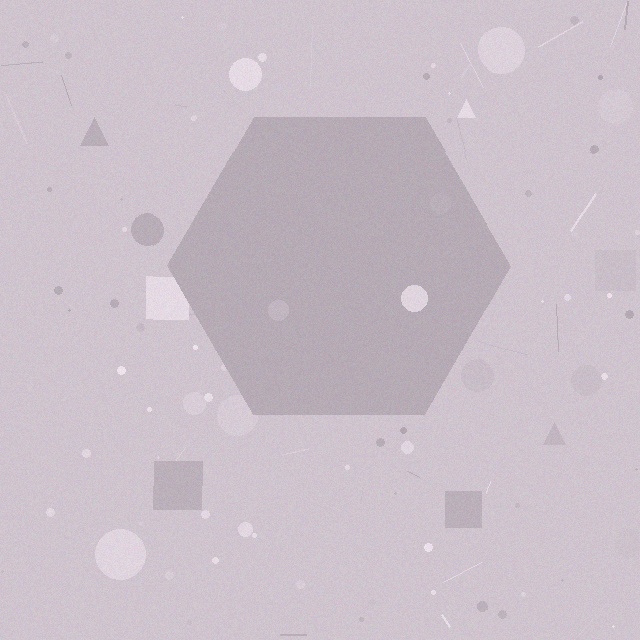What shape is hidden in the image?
A hexagon is hidden in the image.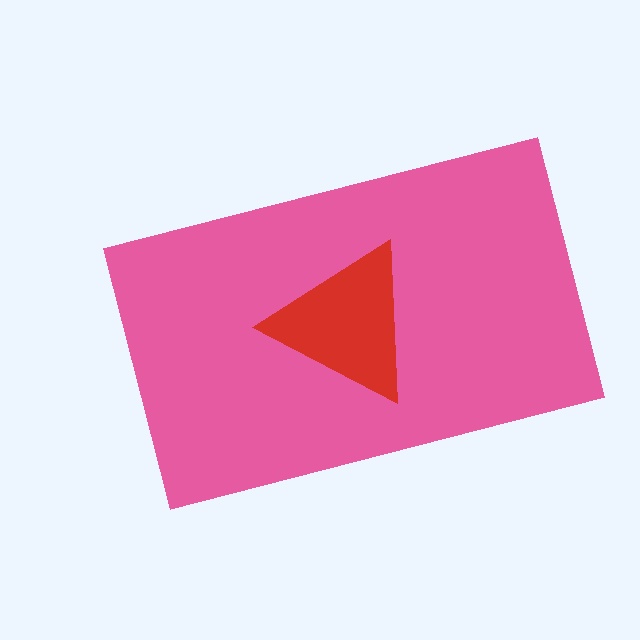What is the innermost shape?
The red triangle.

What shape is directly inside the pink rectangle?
The red triangle.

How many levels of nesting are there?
2.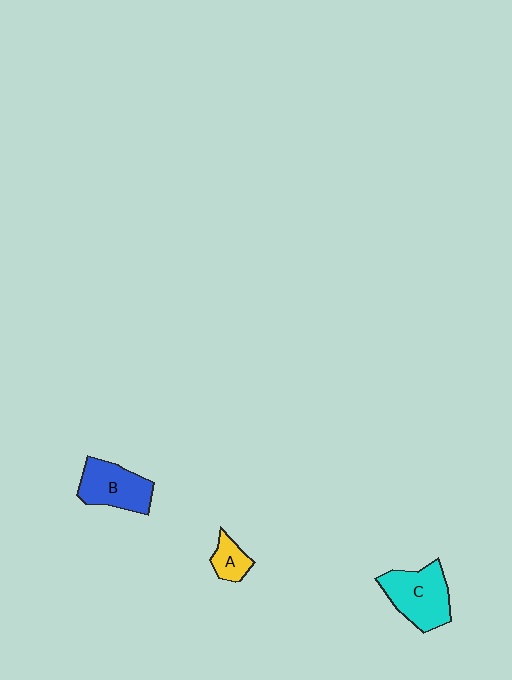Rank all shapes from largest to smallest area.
From largest to smallest: C (cyan), B (blue), A (yellow).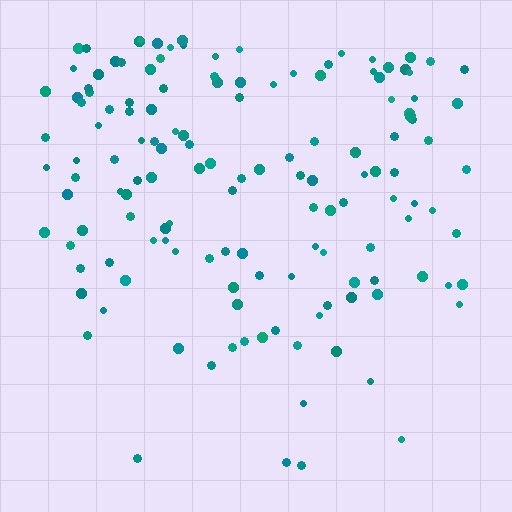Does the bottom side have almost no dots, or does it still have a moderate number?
Still a moderate number, just noticeably fewer than the top.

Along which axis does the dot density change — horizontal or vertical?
Vertical.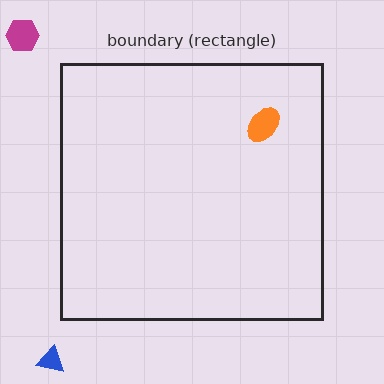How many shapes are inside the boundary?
1 inside, 2 outside.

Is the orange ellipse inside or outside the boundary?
Inside.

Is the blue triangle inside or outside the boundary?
Outside.